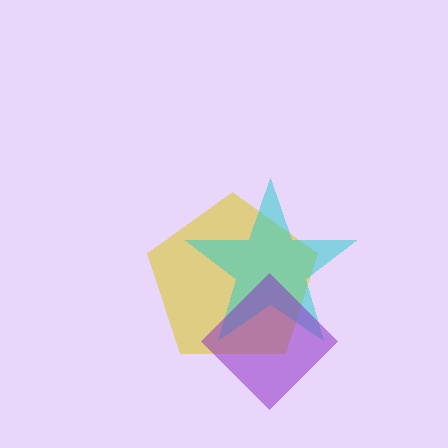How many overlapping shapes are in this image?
There are 3 overlapping shapes in the image.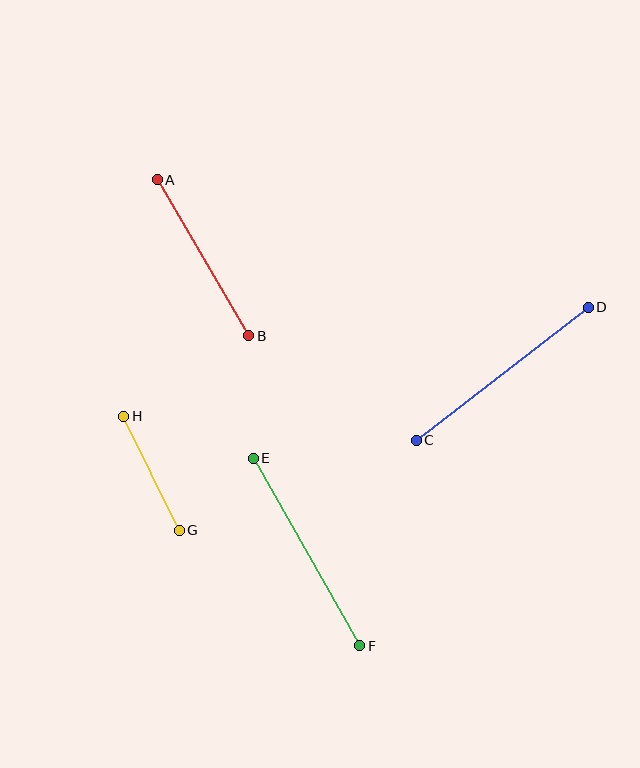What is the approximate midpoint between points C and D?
The midpoint is at approximately (502, 374) pixels.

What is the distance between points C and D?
The distance is approximately 217 pixels.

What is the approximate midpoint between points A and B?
The midpoint is at approximately (203, 258) pixels.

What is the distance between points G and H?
The distance is approximately 127 pixels.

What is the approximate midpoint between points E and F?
The midpoint is at approximately (306, 552) pixels.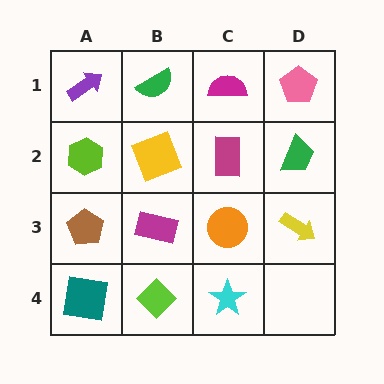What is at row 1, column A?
A purple arrow.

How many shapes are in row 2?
4 shapes.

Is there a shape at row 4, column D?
No, that cell is empty.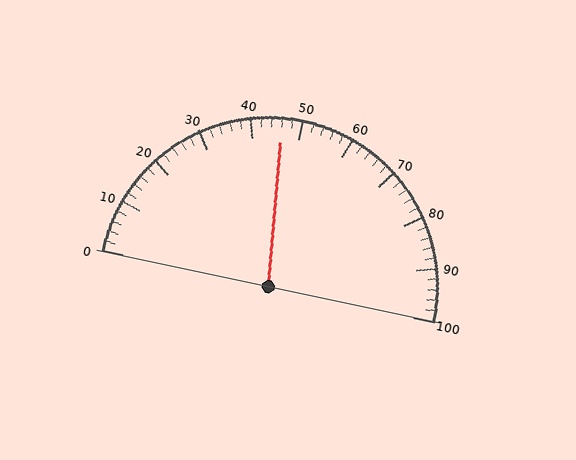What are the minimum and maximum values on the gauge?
The gauge ranges from 0 to 100.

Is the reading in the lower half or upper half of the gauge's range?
The reading is in the lower half of the range (0 to 100).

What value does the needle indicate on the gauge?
The needle indicates approximately 46.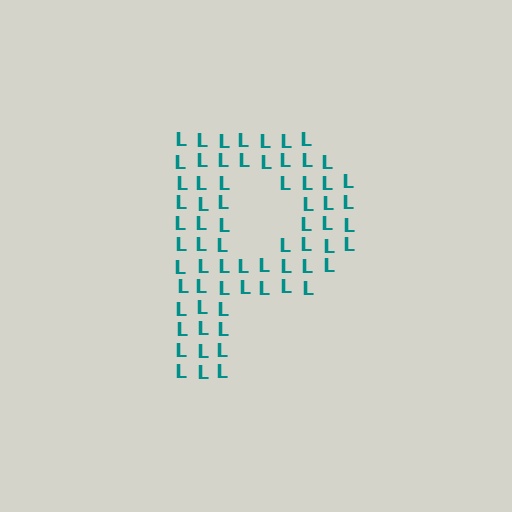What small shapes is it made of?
It is made of small letter L's.